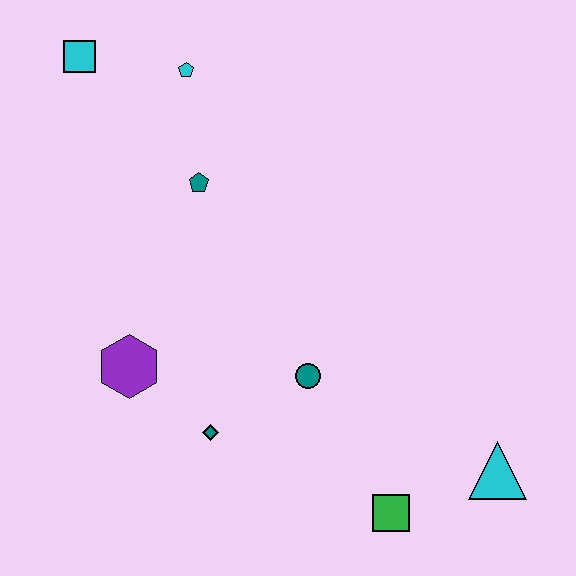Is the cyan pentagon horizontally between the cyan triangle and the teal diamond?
No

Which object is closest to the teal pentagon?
The cyan pentagon is closest to the teal pentagon.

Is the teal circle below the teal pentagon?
Yes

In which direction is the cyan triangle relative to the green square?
The cyan triangle is to the right of the green square.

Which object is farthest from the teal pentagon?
The cyan triangle is farthest from the teal pentagon.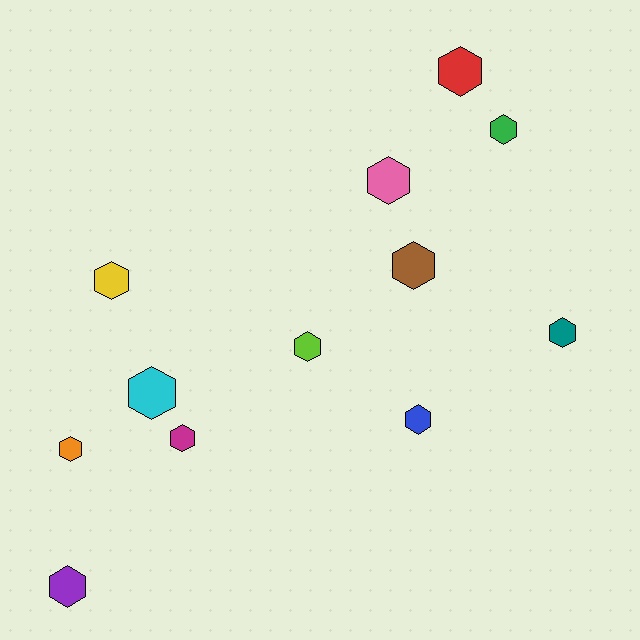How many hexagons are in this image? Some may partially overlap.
There are 12 hexagons.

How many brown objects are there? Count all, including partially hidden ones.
There is 1 brown object.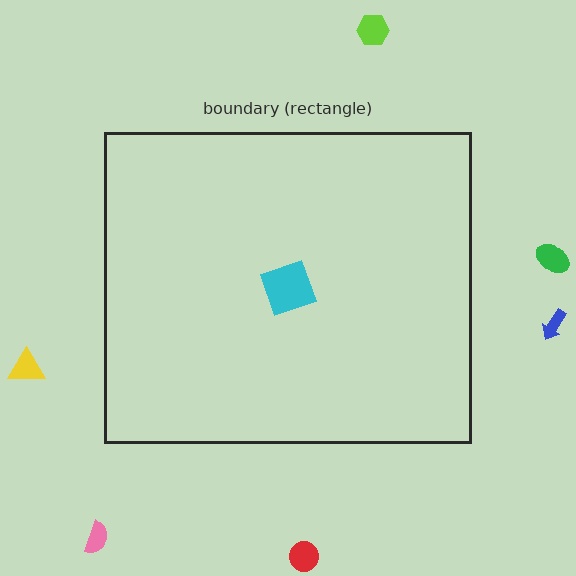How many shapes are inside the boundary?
1 inside, 6 outside.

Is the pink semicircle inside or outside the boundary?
Outside.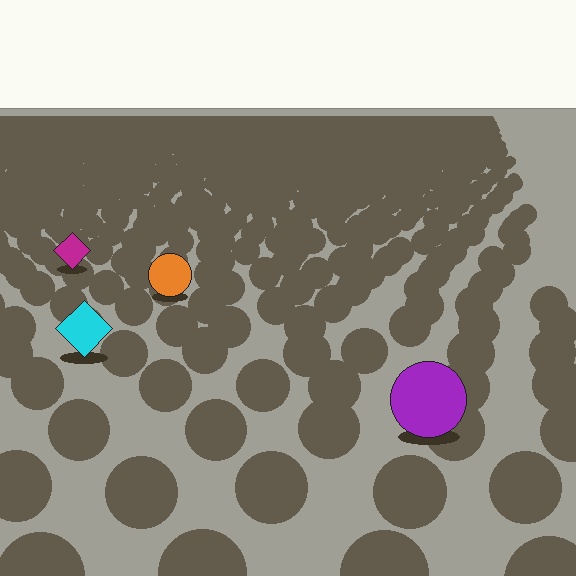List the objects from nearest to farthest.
From nearest to farthest: the purple circle, the cyan diamond, the orange circle, the magenta diamond.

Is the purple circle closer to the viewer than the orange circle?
Yes. The purple circle is closer — you can tell from the texture gradient: the ground texture is coarser near it.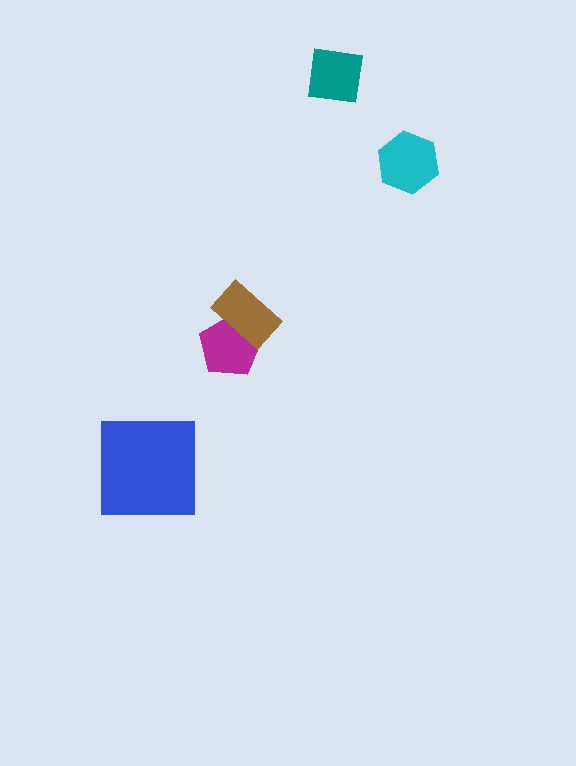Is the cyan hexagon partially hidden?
No, no other shape covers it.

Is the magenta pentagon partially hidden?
Yes, it is partially covered by another shape.